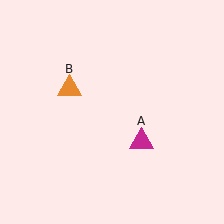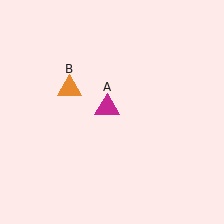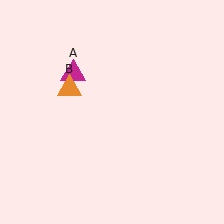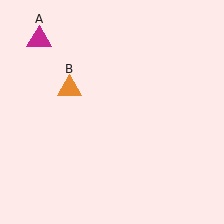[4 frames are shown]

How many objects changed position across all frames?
1 object changed position: magenta triangle (object A).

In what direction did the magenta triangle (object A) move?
The magenta triangle (object A) moved up and to the left.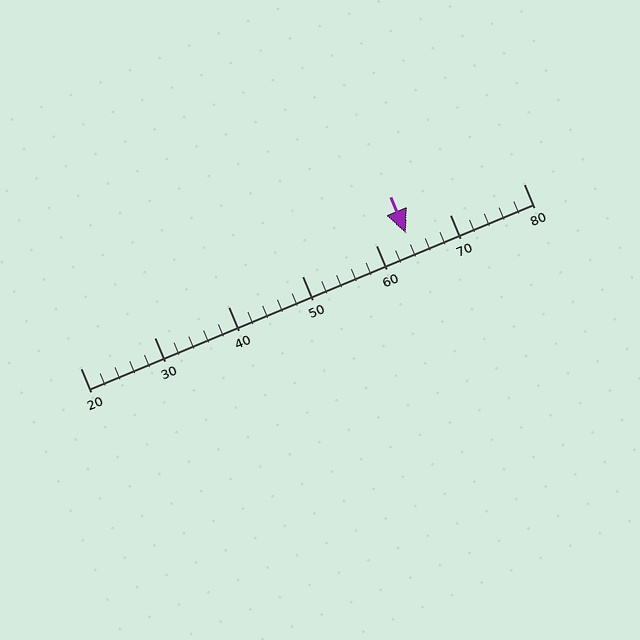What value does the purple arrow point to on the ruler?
The purple arrow points to approximately 64.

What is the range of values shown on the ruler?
The ruler shows values from 20 to 80.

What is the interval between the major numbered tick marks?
The major tick marks are spaced 10 units apart.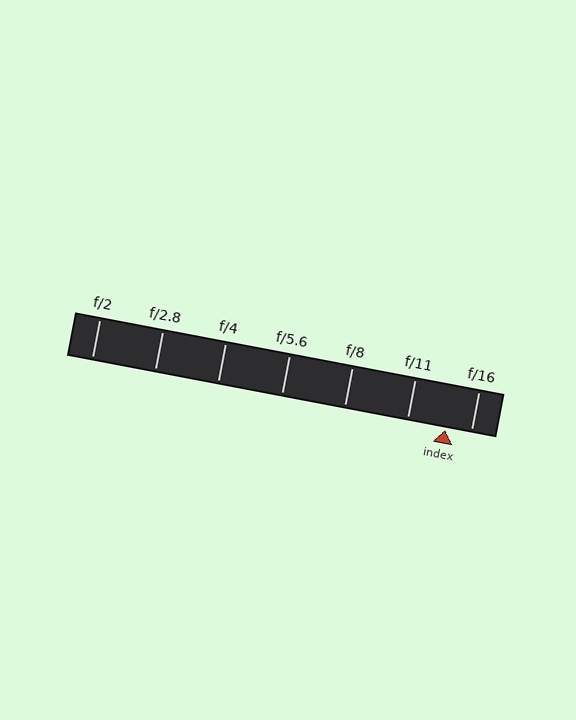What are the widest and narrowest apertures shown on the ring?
The widest aperture shown is f/2 and the narrowest is f/16.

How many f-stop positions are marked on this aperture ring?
There are 7 f-stop positions marked.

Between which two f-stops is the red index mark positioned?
The index mark is between f/11 and f/16.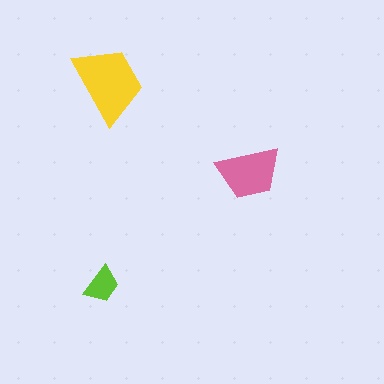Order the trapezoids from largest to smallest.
the yellow one, the pink one, the lime one.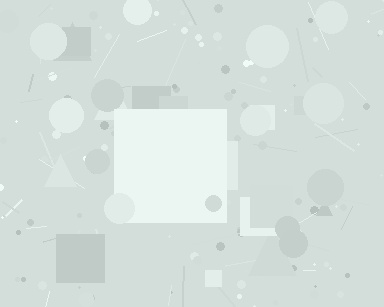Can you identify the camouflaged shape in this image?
The camouflaged shape is a square.